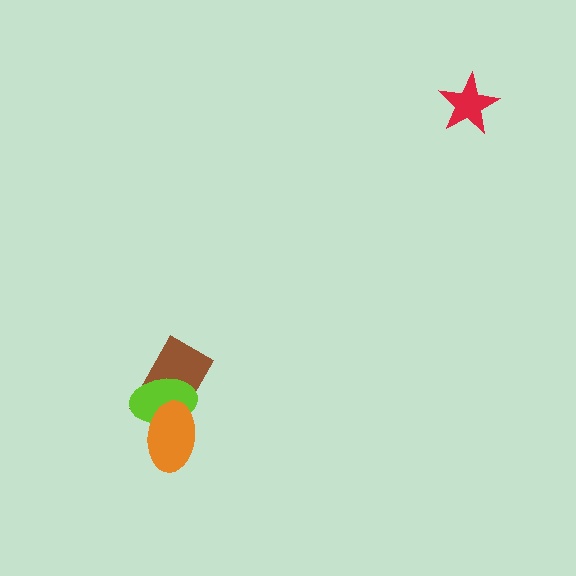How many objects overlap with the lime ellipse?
2 objects overlap with the lime ellipse.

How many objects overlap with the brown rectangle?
2 objects overlap with the brown rectangle.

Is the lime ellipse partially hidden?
Yes, it is partially covered by another shape.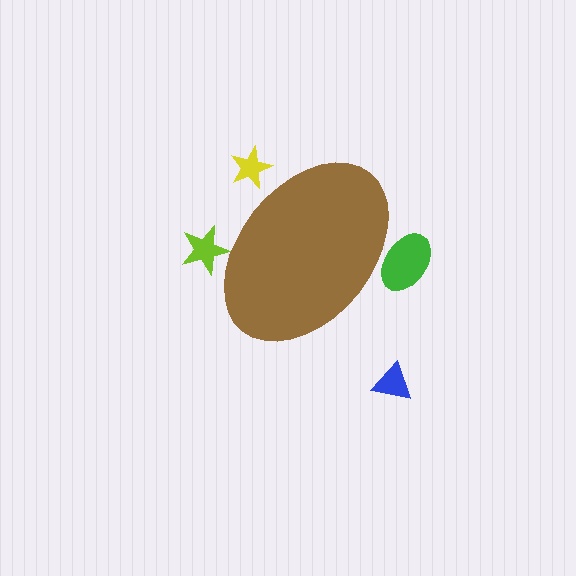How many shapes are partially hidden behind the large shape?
3 shapes are partially hidden.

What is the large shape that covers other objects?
A brown ellipse.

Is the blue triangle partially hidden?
No, the blue triangle is fully visible.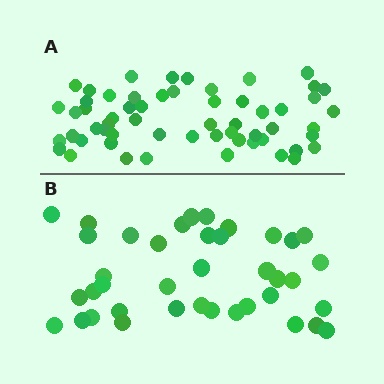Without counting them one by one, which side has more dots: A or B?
Region A (the top region) has more dots.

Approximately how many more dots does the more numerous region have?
Region A has approximately 20 more dots than region B.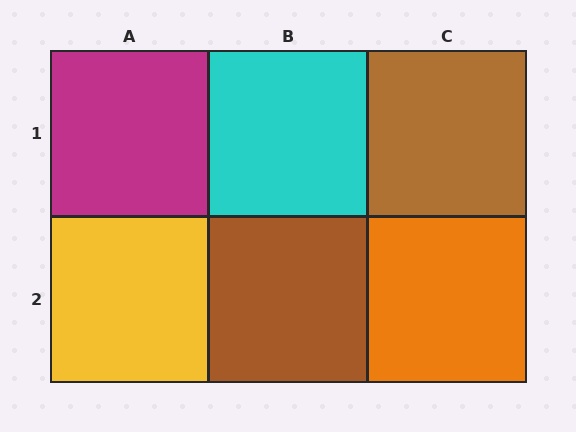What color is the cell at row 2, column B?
Brown.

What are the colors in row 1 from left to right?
Magenta, cyan, brown.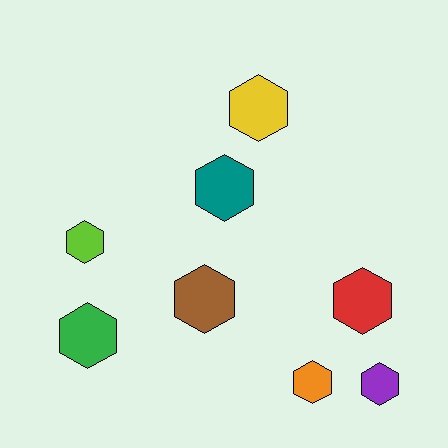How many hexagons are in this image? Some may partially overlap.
There are 8 hexagons.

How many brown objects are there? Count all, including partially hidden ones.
There is 1 brown object.